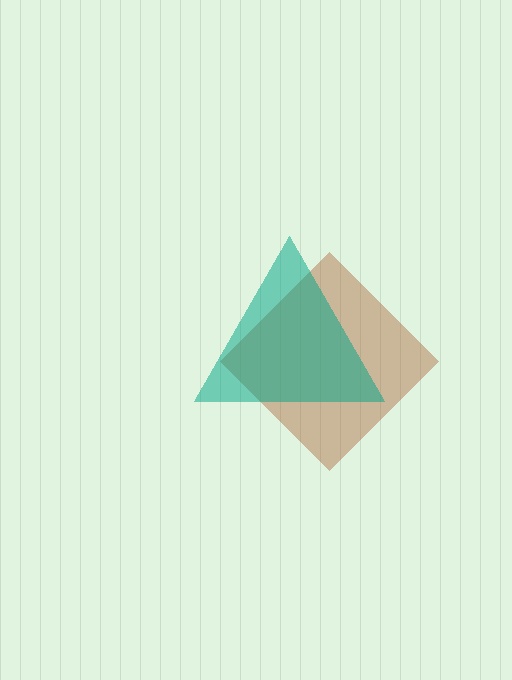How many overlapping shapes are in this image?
There are 2 overlapping shapes in the image.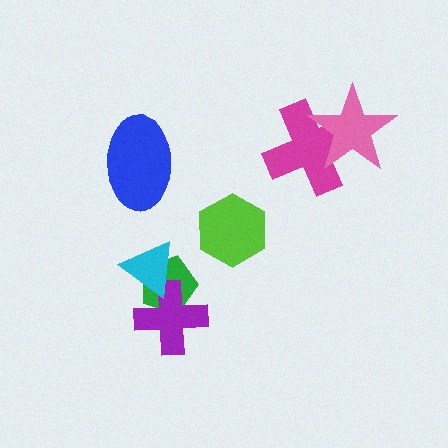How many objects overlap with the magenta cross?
1 object overlaps with the magenta cross.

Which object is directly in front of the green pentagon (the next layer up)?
The purple cross is directly in front of the green pentagon.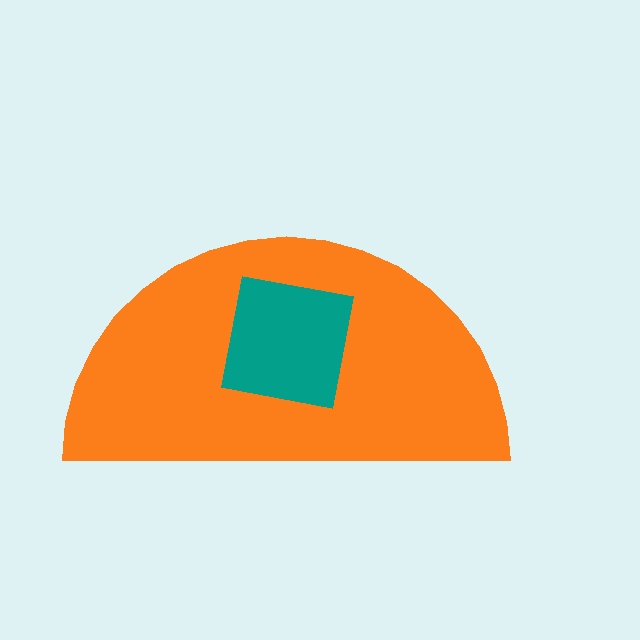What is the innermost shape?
The teal square.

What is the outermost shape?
The orange semicircle.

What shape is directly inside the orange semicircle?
The teal square.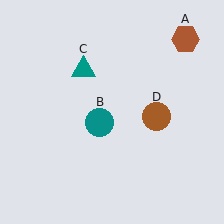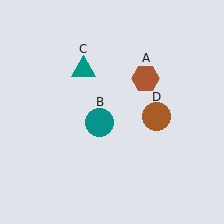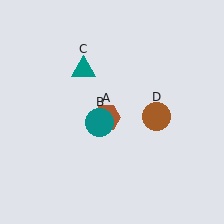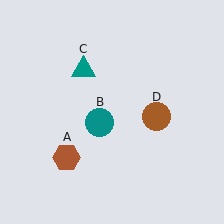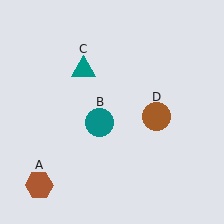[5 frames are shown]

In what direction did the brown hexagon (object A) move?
The brown hexagon (object A) moved down and to the left.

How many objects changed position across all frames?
1 object changed position: brown hexagon (object A).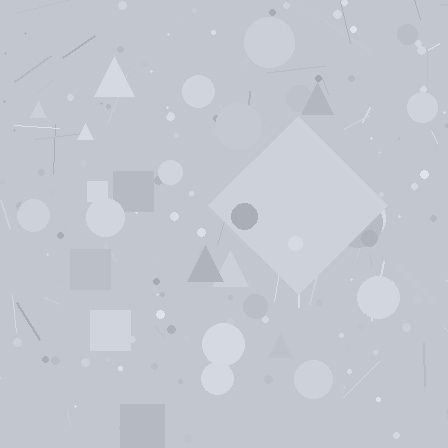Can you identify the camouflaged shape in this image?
The camouflaged shape is a diamond.